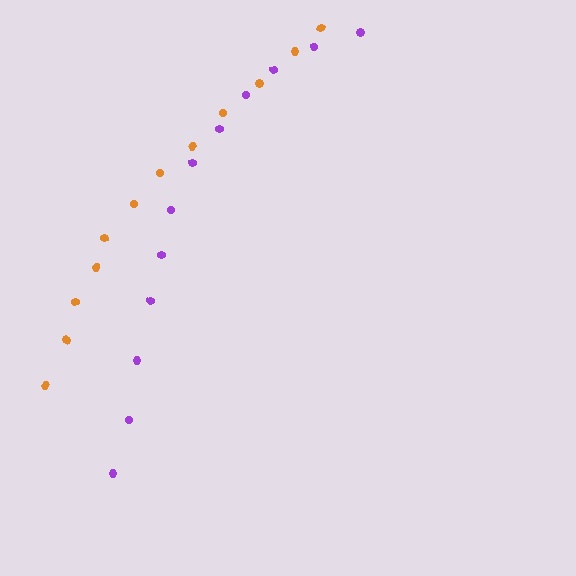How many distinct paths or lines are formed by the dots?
There are 2 distinct paths.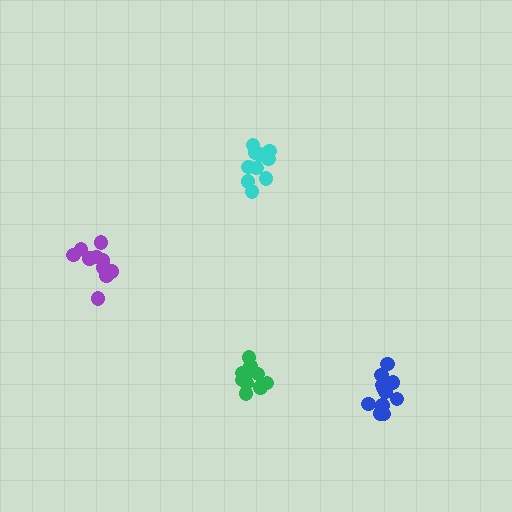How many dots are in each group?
Group 1: 12 dots, Group 2: 10 dots, Group 3: 10 dots, Group 4: 12 dots (44 total).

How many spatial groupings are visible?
There are 4 spatial groupings.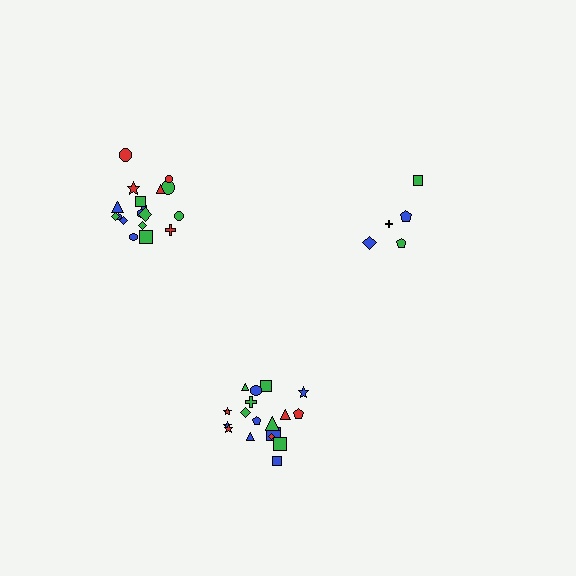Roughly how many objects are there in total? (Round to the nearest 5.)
Roughly 40 objects in total.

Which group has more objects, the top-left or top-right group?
The top-left group.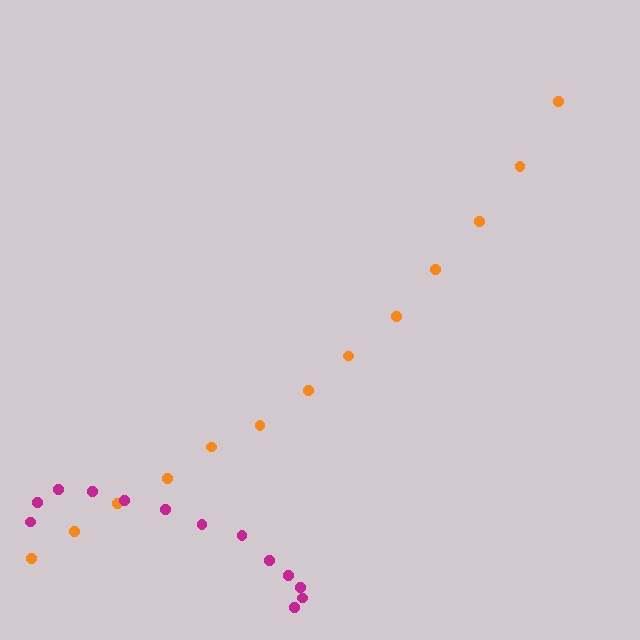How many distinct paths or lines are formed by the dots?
There are 2 distinct paths.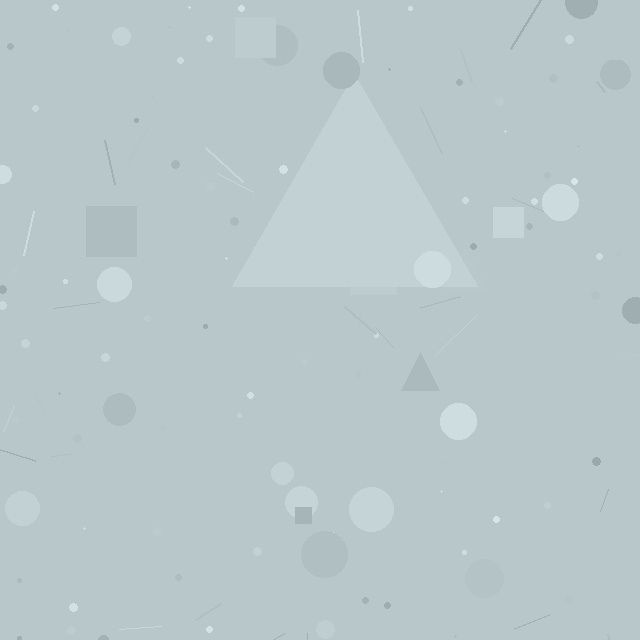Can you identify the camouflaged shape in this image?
The camouflaged shape is a triangle.